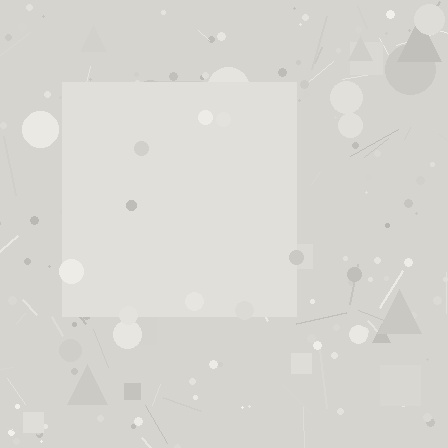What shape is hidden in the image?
A square is hidden in the image.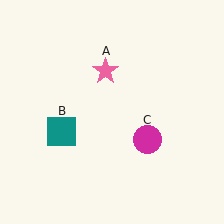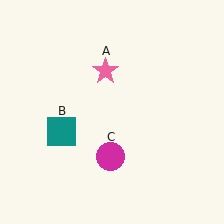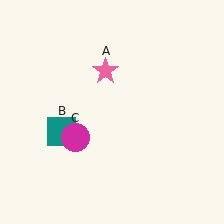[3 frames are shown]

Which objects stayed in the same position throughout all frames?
Pink star (object A) and teal square (object B) remained stationary.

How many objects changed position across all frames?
1 object changed position: magenta circle (object C).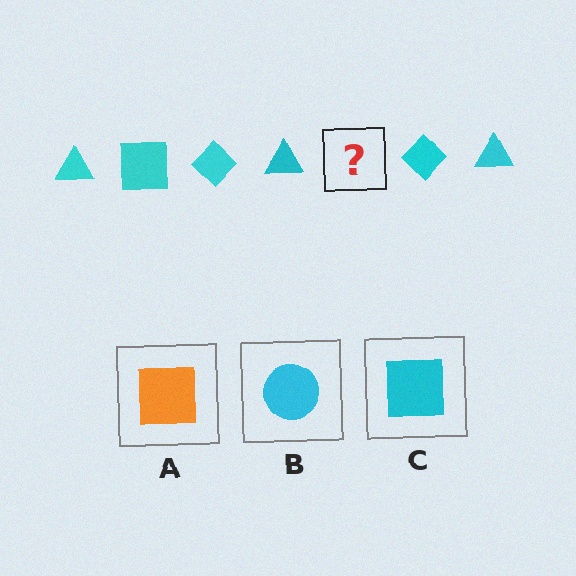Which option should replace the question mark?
Option C.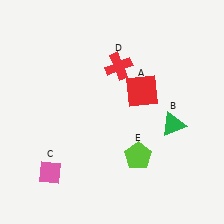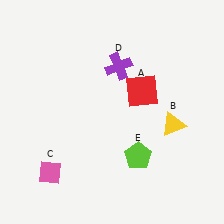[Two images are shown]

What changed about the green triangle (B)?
In Image 1, B is green. In Image 2, it changed to yellow.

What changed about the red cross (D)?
In Image 1, D is red. In Image 2, it changed to purple.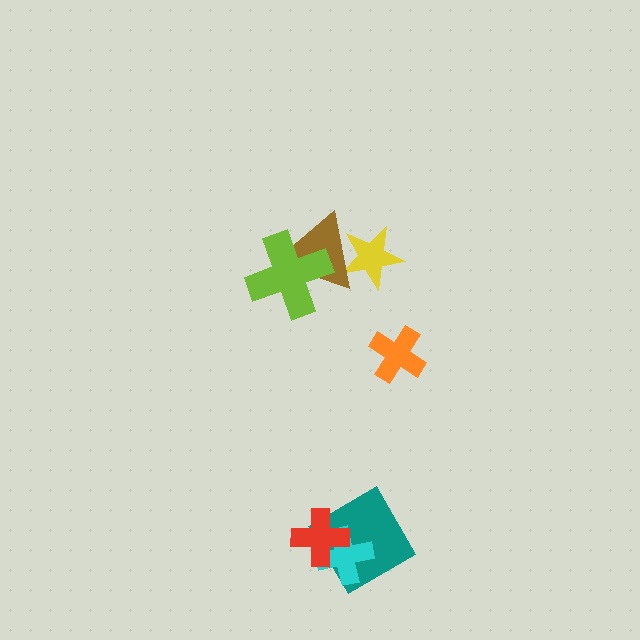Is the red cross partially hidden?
No, no other shape covers it.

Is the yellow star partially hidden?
Yes, it is partially covered by another shape.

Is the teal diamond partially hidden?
Yes, it is partially covered by another shape.